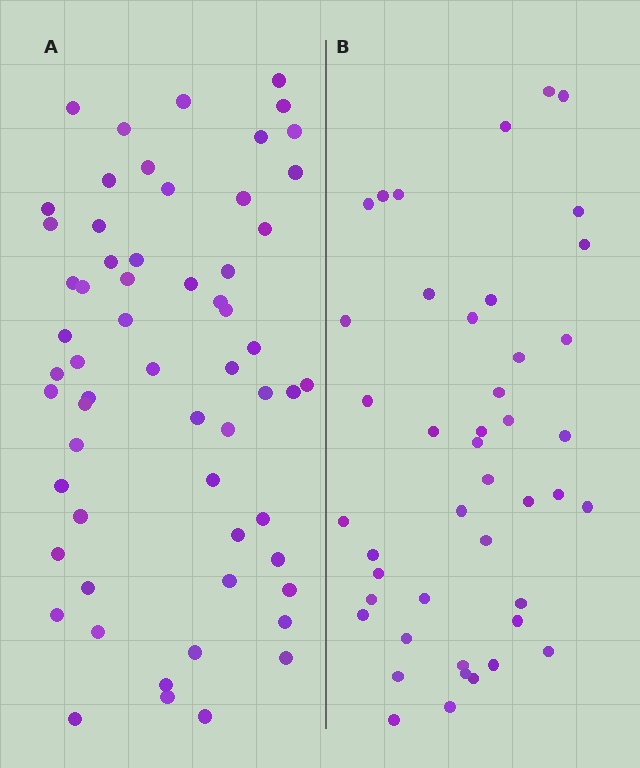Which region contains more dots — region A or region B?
Region A (the left region) has more dots.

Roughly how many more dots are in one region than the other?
Region A has approximately 15 more dots than region B.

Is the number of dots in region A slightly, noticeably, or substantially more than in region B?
Region A has noticeably more, but not dramatically so. The ratio is roughly 1.4 to 1.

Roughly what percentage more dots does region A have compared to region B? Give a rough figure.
About 35% more.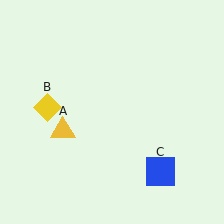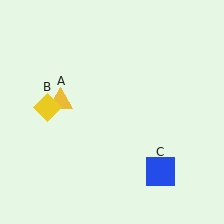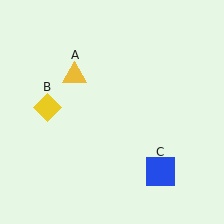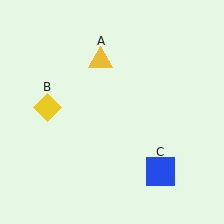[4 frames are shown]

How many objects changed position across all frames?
1 object changed position: yellow triangle (object A).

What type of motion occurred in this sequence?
The yellow triangle (object A) rotated clockwise around the center of the scene.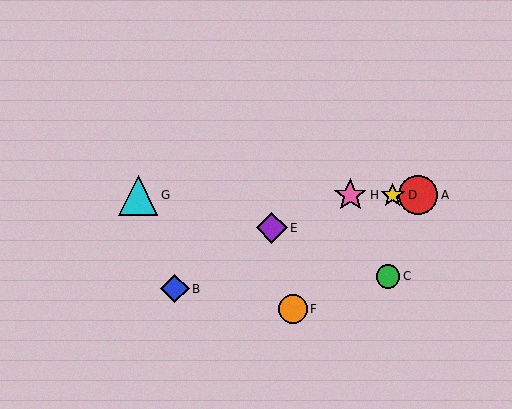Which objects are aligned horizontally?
Objects A, D, G, H are aligned horizontally.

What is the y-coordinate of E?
Object E is at y≈228.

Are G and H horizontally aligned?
Yes, both are at y≈195.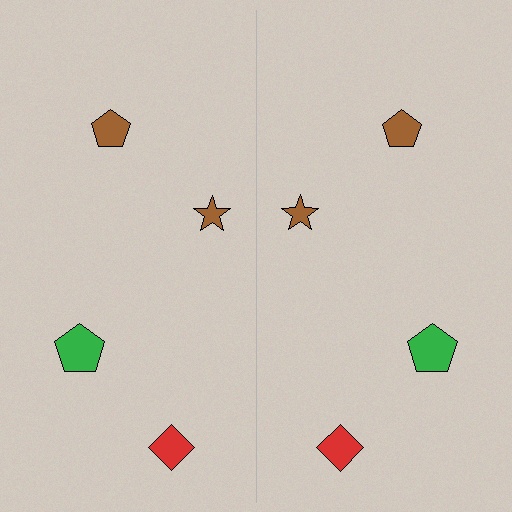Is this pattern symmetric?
Yes, this pattern has bilateral (reflection) symmetry.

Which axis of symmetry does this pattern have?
The pattern has a vertical axis of symmetry running through the center of the image.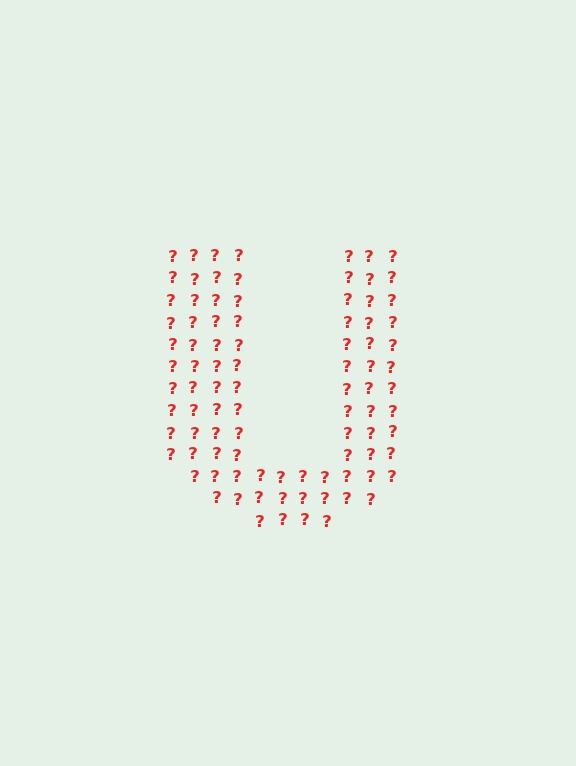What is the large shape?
The large shape is the letter U.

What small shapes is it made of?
It is made of small question marks.